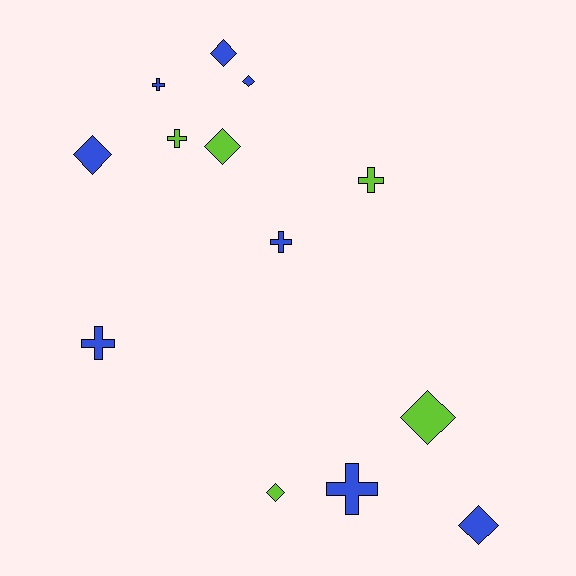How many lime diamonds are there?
There are 3 lime diamonds.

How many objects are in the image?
There are 13 objects.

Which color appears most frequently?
Blue, with 8 objects.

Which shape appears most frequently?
Diamond, with 7 objects.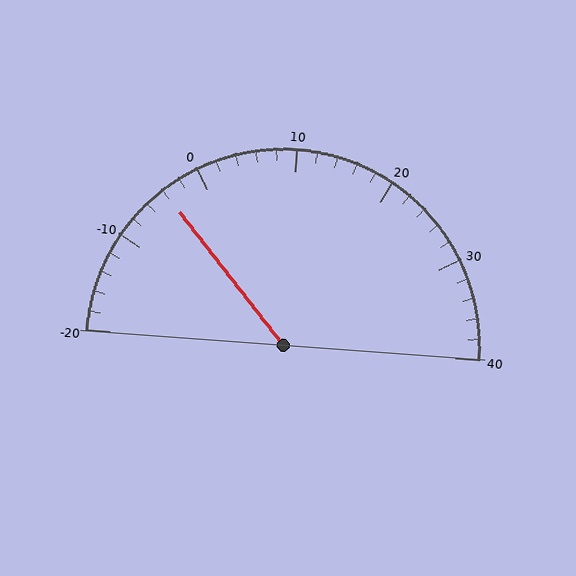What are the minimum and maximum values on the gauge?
The gauge ranges from -20 to 40.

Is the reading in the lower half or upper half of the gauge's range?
The reading is in the lower half of the range (-20 to 40).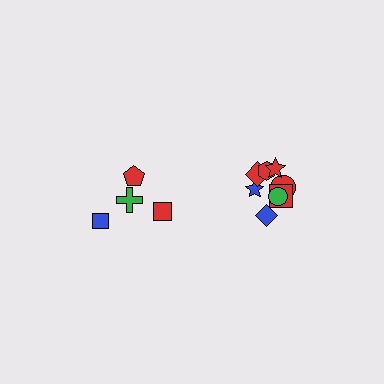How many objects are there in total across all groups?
There are 12 objects.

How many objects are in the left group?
There are 4 objects.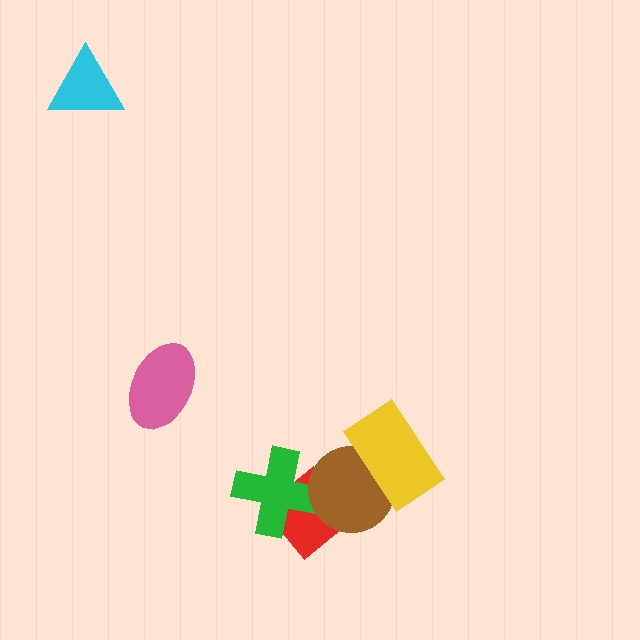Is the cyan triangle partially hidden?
No, no other shape covers it.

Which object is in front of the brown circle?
The yellow rectangle is in front of the brown circle.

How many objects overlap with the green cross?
2 objects overlap with the green cross.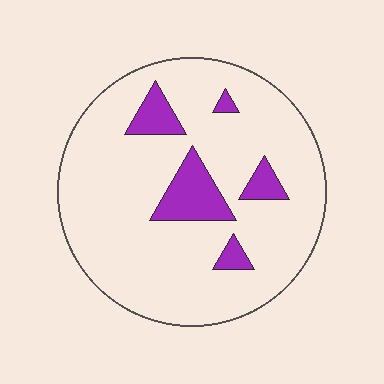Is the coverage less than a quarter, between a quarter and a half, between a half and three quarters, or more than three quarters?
Less than a quarter.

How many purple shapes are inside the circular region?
5.